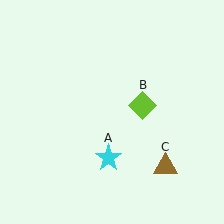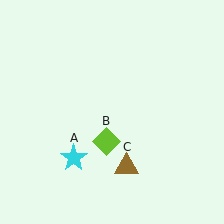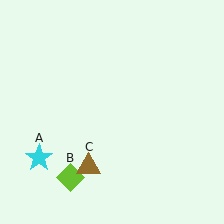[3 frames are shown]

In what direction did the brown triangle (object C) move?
The brown triangle (object C) moved left.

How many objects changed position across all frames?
3 objects changed position: cyan star (object A), lime diamond (object B), brown triangle (object C).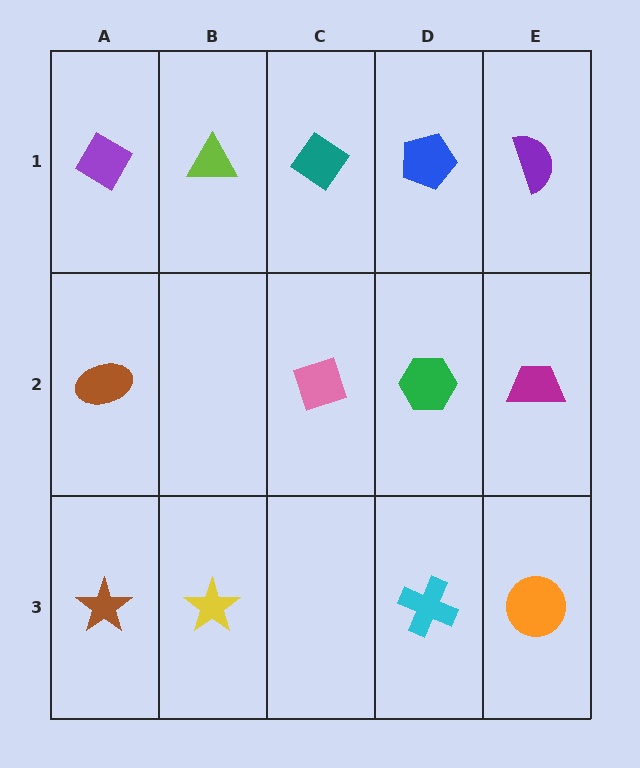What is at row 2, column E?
A magenta trapezoid.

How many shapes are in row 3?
4 shapes.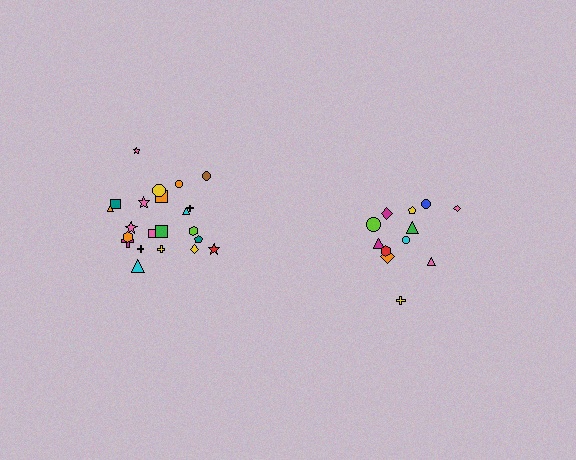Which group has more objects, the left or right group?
The left group.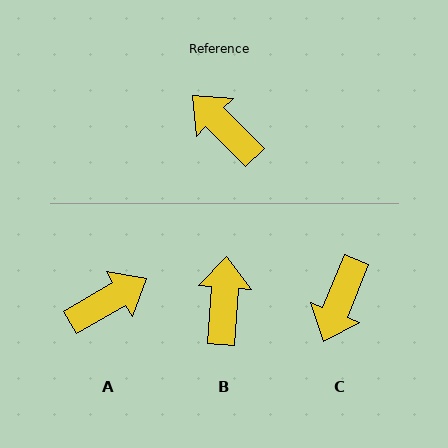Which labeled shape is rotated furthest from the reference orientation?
C, about 113 degrees away.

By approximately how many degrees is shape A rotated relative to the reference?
Approximately 105 degrees clockwise.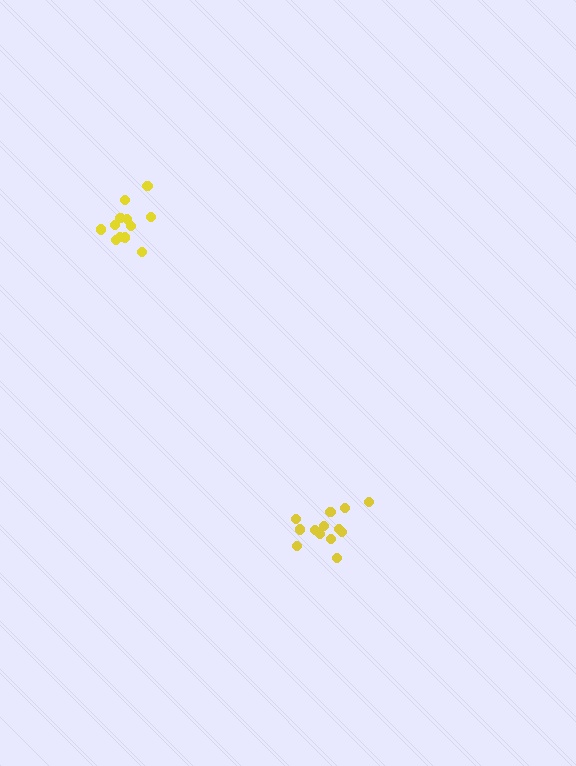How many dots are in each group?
Group 1: 13 dots, Group 2: 13 dots (26 total).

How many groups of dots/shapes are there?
There are 2 groups.